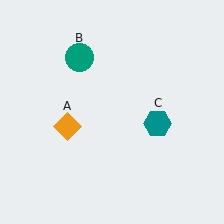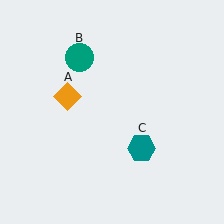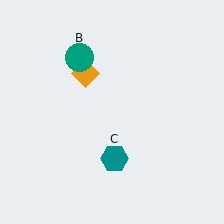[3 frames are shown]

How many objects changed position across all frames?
2 objects changed position: orange diamond (object A), teal hexagon (object C).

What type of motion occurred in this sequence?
The orange diamond (object A), teal hexagon (object C) rotated clockwise around the center of the scene.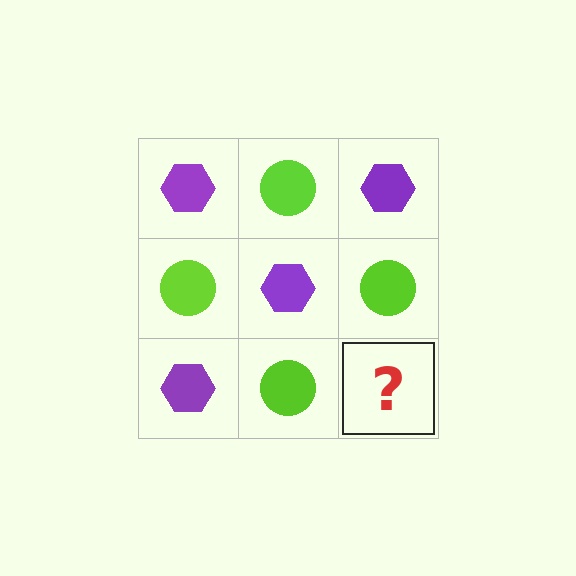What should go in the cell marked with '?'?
The missing cell should contain a purple hexagon.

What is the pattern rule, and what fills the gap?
The rule is that it alternates purple hexagon and lime circle in a checkerboard pattern. The gap should be filled with a purple hexagon.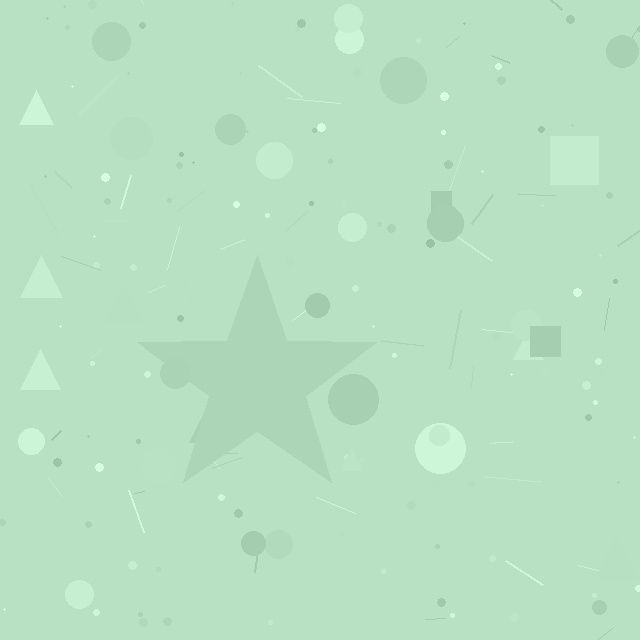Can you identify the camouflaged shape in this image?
The camouflaged shape is a star.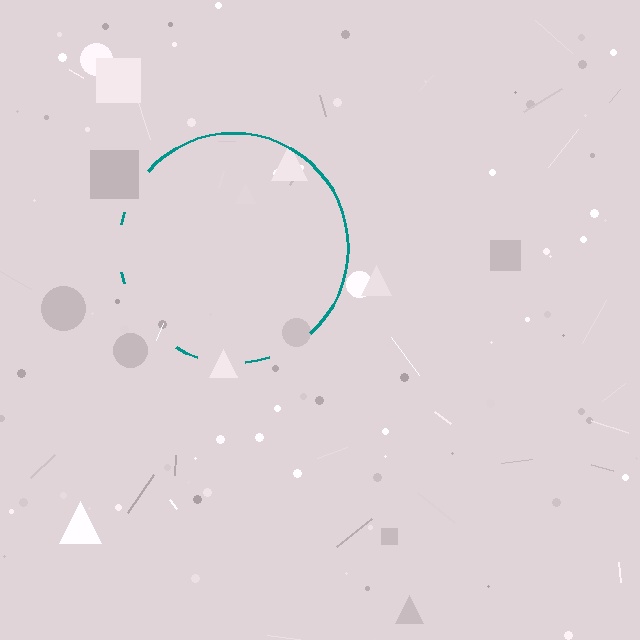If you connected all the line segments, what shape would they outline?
They would outline a circle.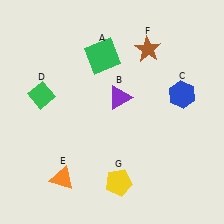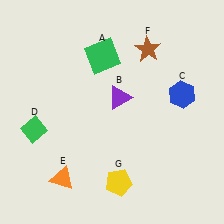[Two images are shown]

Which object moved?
The green diamond (D) moved down.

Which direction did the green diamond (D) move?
The green diamond (D) moved down.